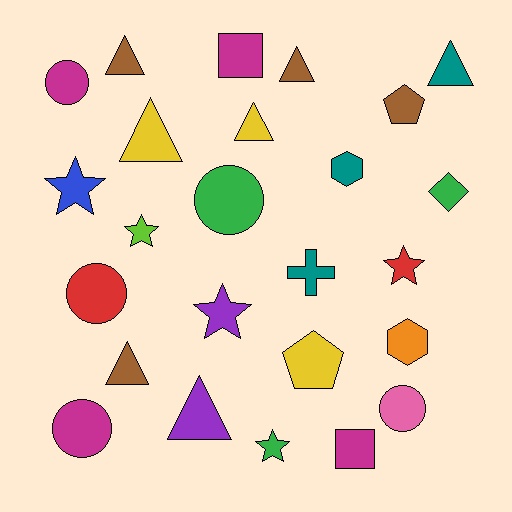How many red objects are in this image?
There are 2 red objects.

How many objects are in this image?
There are 25 objects.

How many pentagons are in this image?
There are 2 pentagons.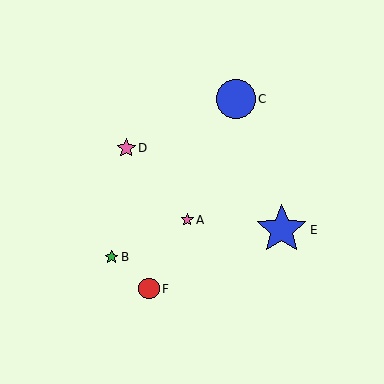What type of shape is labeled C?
Shape C is a blue circle.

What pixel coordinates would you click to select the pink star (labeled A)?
Click at (187, 220) to select the pink star A.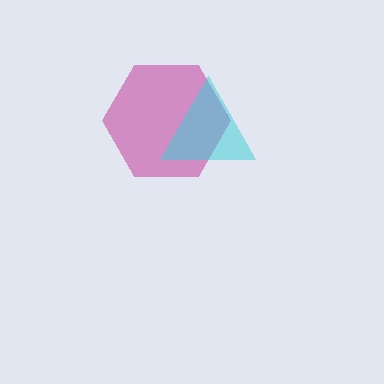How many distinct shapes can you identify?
There are 2 distinct shapes: a magenta hexagon, a cyan triangle.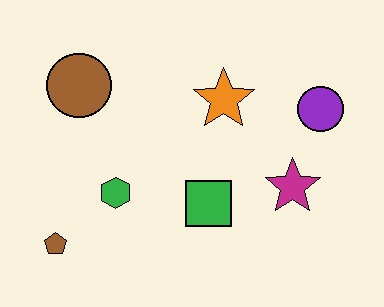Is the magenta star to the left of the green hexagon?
No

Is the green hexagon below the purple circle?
Yes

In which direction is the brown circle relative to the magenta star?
The brown circle is to the left of the magenta star.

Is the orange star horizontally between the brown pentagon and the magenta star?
Yes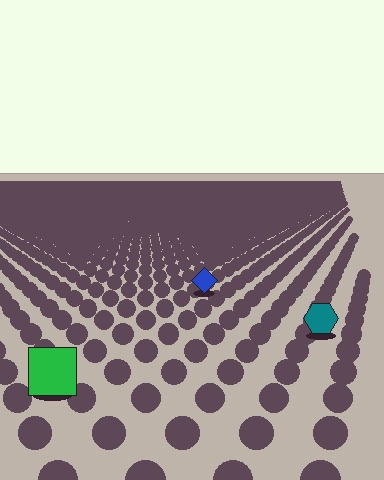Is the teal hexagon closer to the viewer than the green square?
No. The green square is closer — you can tell from the texture gradient: the ground texture is coarser near it.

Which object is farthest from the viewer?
The blue diamond is farthest from the viewer. It appears smaller and the ground texture around it is denser.